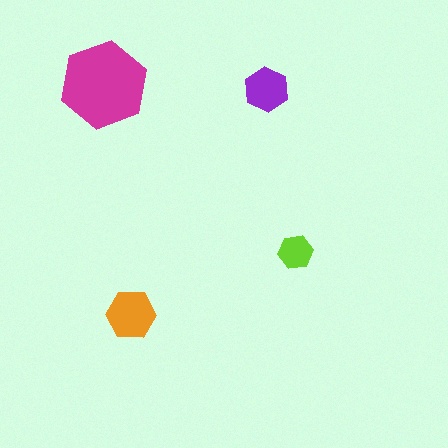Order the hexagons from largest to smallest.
the magenta one, the orange one, the purple one, the lime one.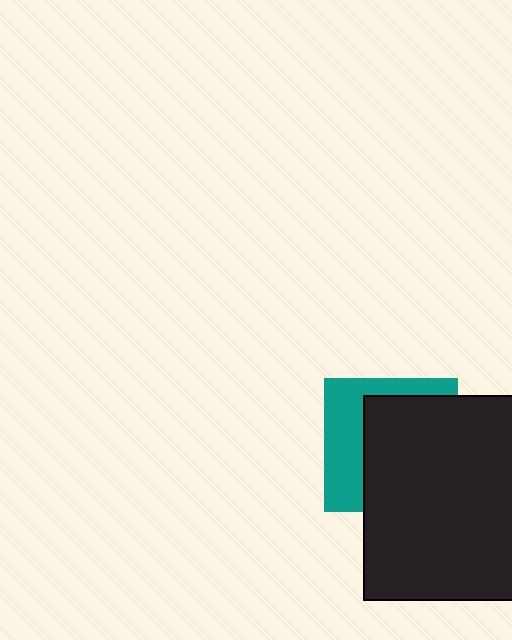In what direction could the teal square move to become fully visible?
The teal square could move left. That would shift it out from behind the black square entirely.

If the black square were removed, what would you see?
You would see the complete teal square.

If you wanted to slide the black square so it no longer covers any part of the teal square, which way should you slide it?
Slide it right — that is the most direct way to separate the two shapes.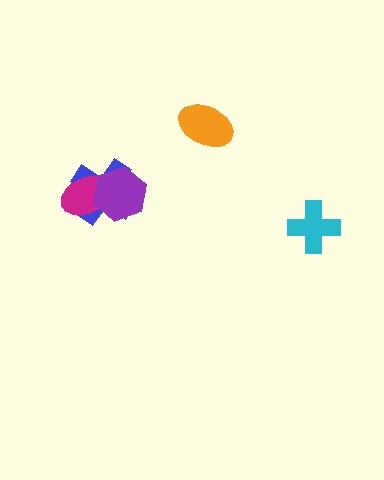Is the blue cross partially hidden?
Yes, it is partially covered by another shape.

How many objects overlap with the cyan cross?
0 objects overlap with the cyan cross.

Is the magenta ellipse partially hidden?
Yes, it is partially covered by another shape.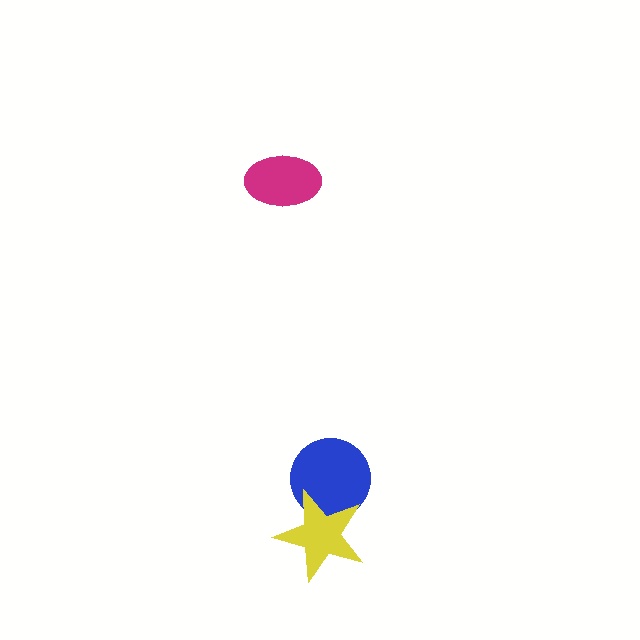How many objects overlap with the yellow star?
1 object overlaps with the yellow star.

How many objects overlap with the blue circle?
1 object overlaps with the blue circle.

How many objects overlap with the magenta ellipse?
0 objects overlap with the magenta ellipse.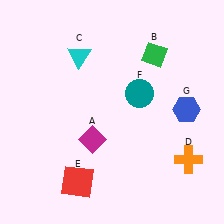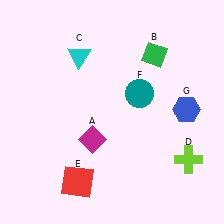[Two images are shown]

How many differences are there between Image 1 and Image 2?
There is 1 difference between the two images.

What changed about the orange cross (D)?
In Image 1, D is orange. In Image 2, it changed to lime.